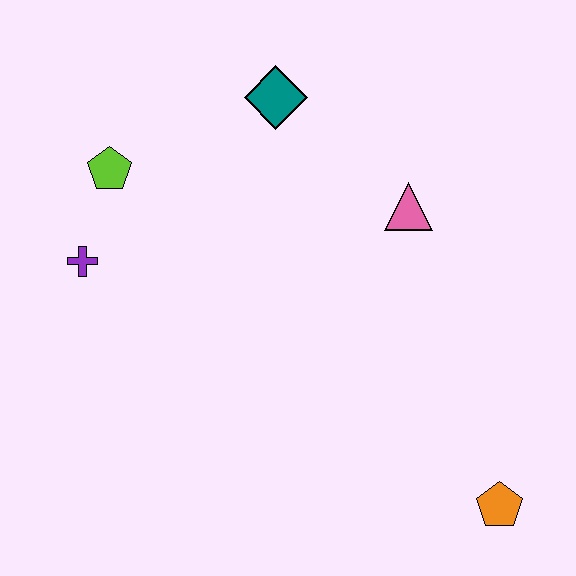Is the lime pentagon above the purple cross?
Yes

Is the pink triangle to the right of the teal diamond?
Yes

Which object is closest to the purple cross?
The lime pentagon is closest to the purple cross.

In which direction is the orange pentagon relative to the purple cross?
The orange pentagon is to the right of the purple cross.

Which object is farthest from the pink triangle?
The purple cross is farthest from the pink triangle.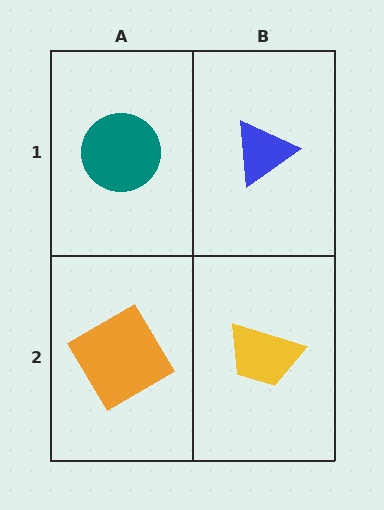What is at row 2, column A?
An orange diamond.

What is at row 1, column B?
A blue triangle.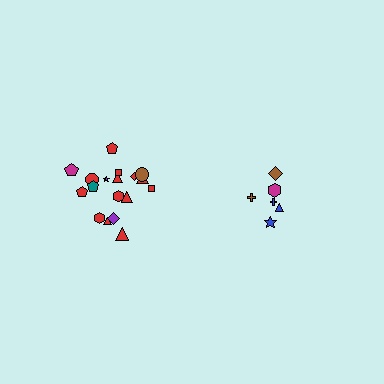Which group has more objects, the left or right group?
The left group.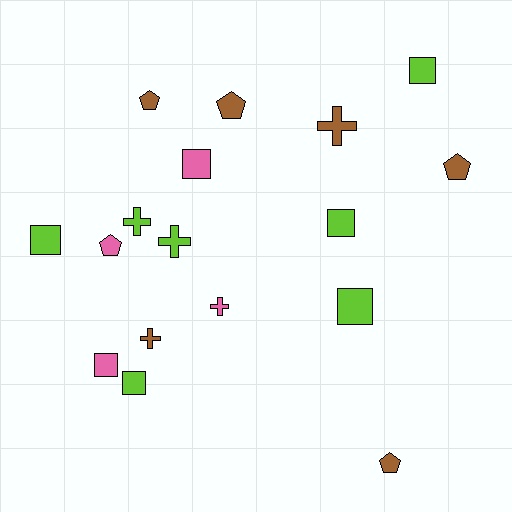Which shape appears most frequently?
Square, with 7 objects.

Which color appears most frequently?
Lime, with 7 objects.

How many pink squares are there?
There are 2 pink squares.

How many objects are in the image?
There are 17 objects.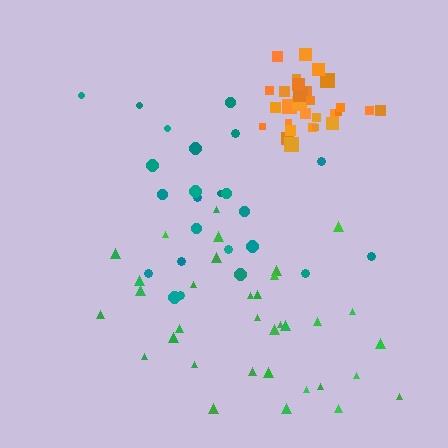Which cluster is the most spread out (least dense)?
Green.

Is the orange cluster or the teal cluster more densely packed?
Orange.